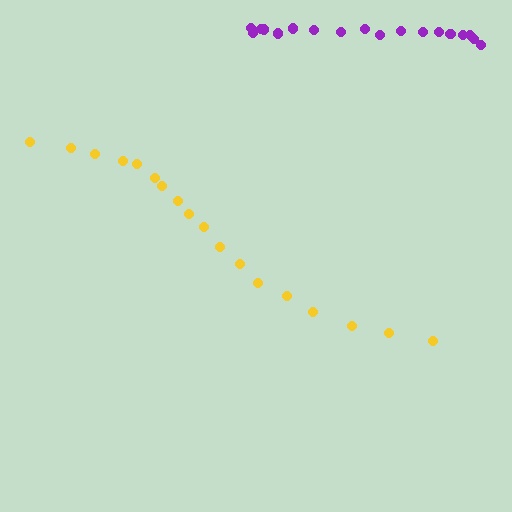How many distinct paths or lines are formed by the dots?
There are 2 distinct paths.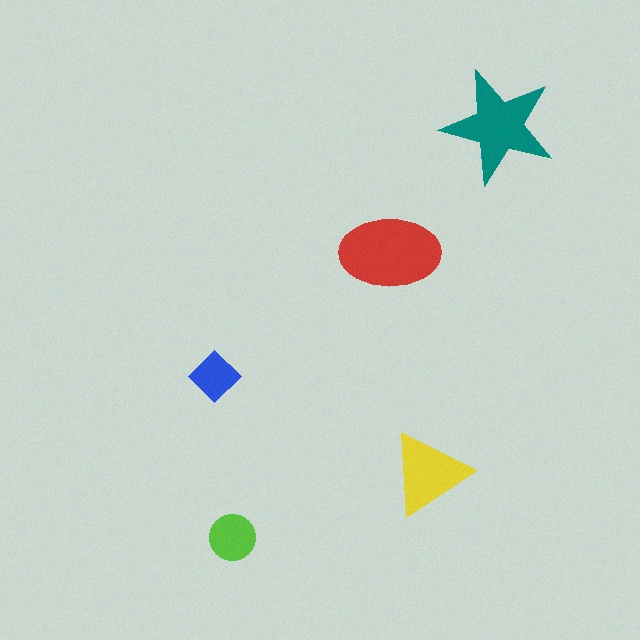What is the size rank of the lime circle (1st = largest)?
4th.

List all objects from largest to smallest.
The red ellipse, the teal star, the yellow triangle, the lime circle, the blue diamond.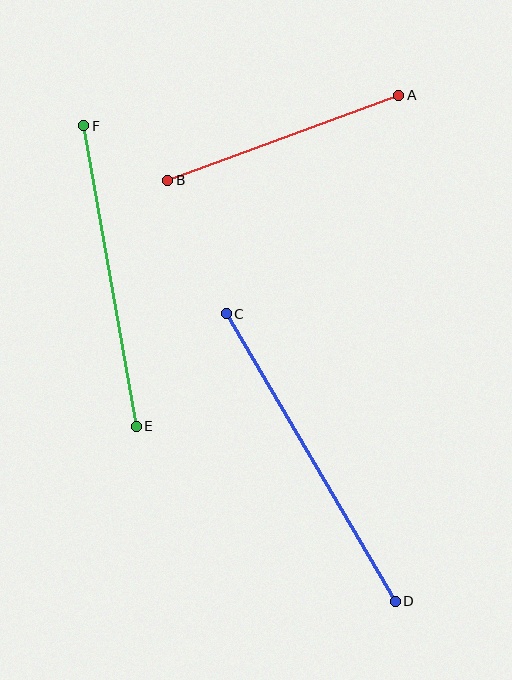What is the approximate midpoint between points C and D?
The midpoint is at approximately (311, 458) pixels.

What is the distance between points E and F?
The distance is approximately 305 pixels.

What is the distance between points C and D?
The distance is approximately 334 pixels.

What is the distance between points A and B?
The distance is approximately 246 pixels.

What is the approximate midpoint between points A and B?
The midpoint is at approximately (283, 138) pixels.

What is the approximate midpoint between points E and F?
The midpoint is at approximately (110, 276) pixels.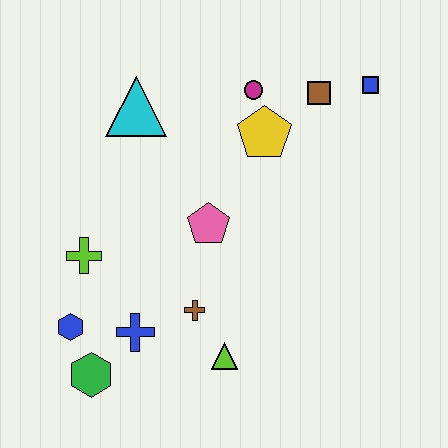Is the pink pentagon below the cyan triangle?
Yes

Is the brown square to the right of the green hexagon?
Yes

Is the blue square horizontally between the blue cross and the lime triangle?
No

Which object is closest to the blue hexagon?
The green hexagon is closest to the blue hexagon.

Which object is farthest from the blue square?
The green hexagon is farthest from the blue square.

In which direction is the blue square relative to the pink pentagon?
The blue square is to the right of the pink pentagon.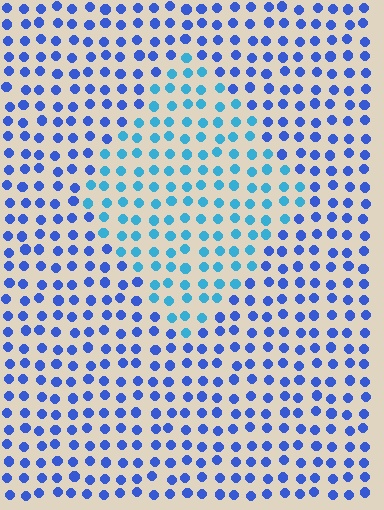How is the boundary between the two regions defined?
The boundary is defined purely by a slight shift in hue (about 33 degrees). Spacing, size, and orientation are identical on both sides.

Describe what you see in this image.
The image is filled with small blue elements in a uniform arrangement. A diamond-shaped region is visible where the elements are tinted to a slightly different hue, forming a subtle color boundary.